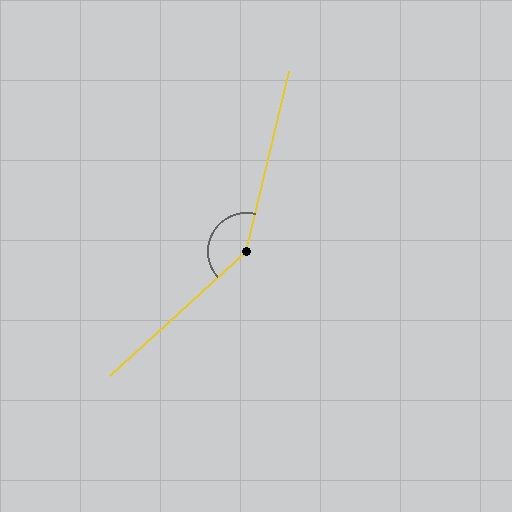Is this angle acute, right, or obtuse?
It is obtuse.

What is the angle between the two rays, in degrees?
Approximately 146 degrees.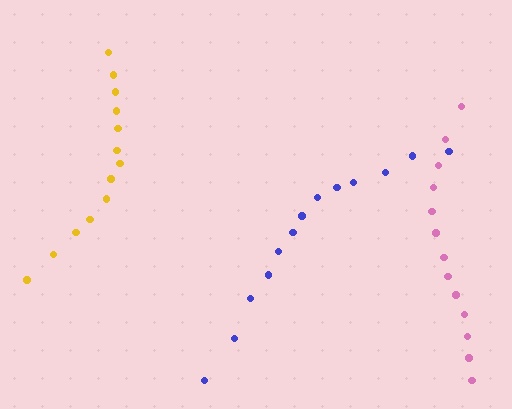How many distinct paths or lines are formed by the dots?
There are 3 distinct paths.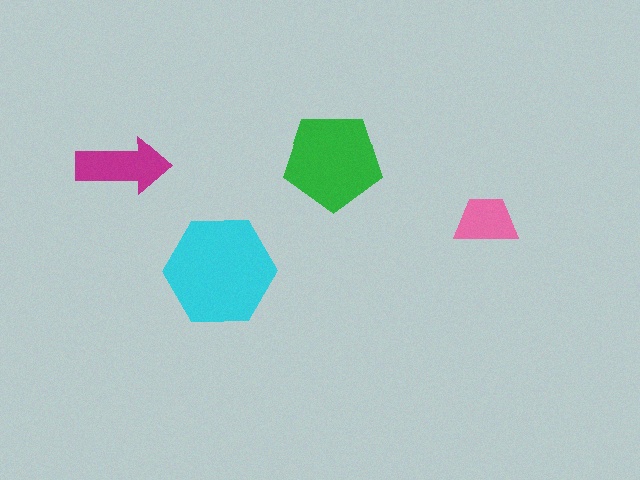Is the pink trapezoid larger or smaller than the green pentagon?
Smaller.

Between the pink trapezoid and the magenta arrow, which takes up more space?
The magenta arrow.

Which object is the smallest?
The pink trapezoid.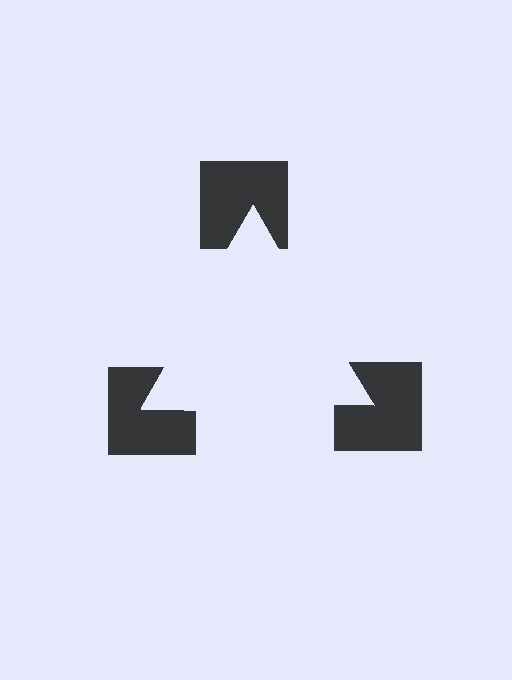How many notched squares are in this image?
There are 3 — one at each vertex of the illusory triangle.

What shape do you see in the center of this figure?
An illusory triangle — its edges are inferred from the aligned wedge cuts in the notched squares, not physically drawn.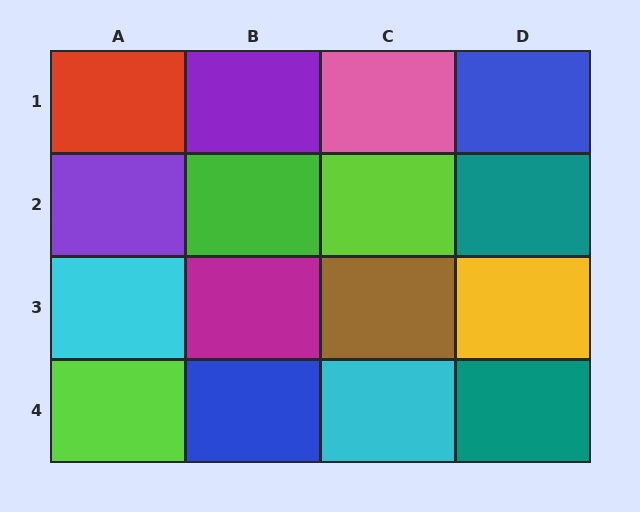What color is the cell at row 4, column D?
Teal.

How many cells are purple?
2 cells are purple.